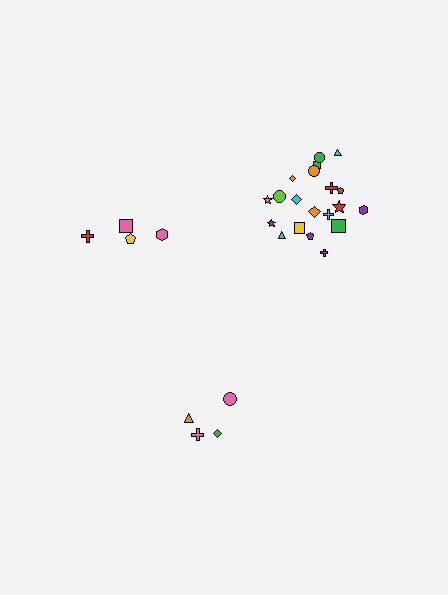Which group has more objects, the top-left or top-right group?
The top-right group.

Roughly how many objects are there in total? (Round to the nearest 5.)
Roughly 30 objects in total.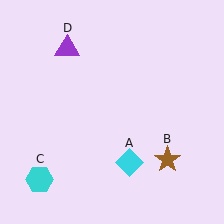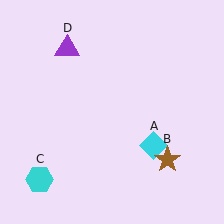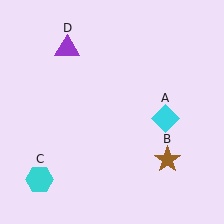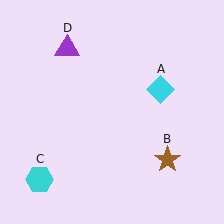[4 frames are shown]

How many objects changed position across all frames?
1 object changed position: cyan diamond (object A).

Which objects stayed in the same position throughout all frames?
Brown star (object B) and cyan hexagon (object C) and purple triangle (object D) remained stationary.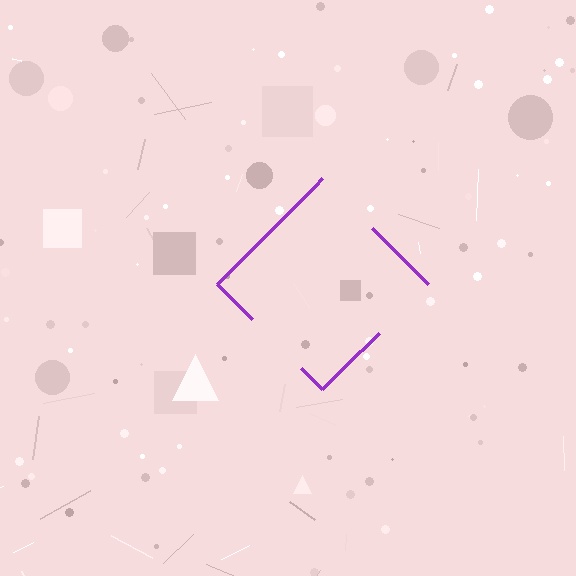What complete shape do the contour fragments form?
The contour fragments form a diamond.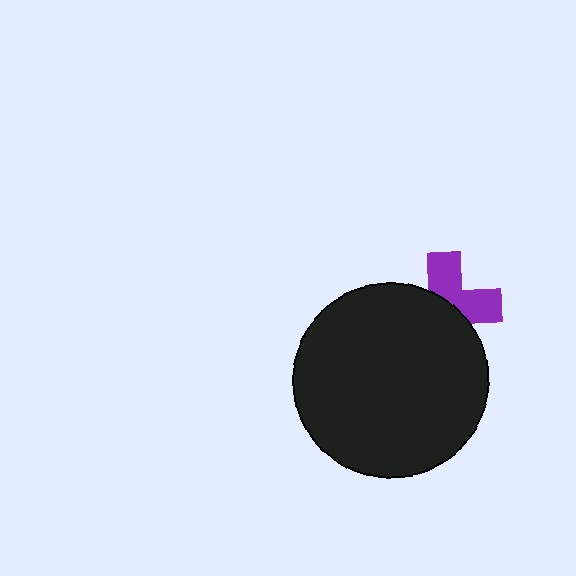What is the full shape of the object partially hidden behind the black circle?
The partially hidden object is a purple cross.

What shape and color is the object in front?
The object in front is a black circle.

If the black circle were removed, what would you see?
You would see the complete purple cross.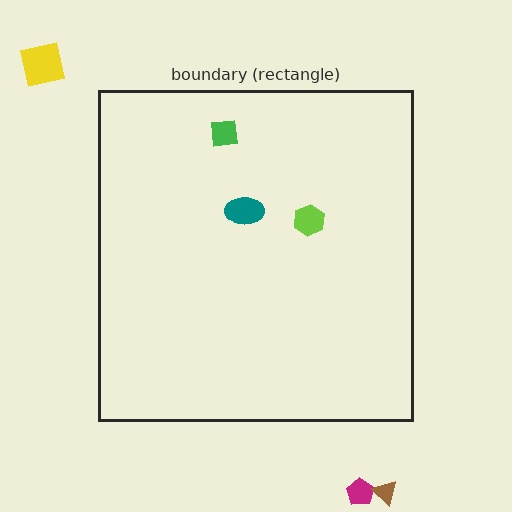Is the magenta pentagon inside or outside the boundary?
Outside.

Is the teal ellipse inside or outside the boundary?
Inside.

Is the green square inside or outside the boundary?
Inside.